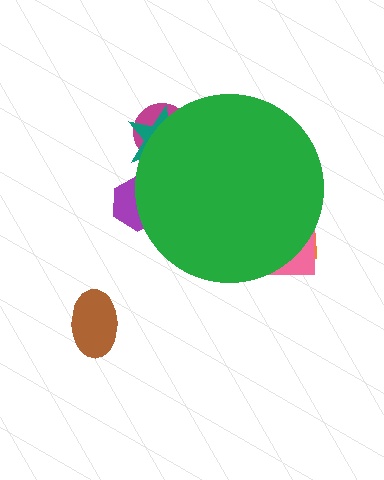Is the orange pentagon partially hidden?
Yes, the orange pentagon is partially hidden behind the green circle.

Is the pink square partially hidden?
Yes, the pink square is partially hidden behind the green circle.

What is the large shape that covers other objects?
A green circle.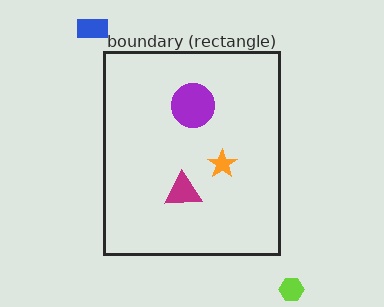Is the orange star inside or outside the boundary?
Inside.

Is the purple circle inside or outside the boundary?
Inside.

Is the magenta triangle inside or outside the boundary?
Inside.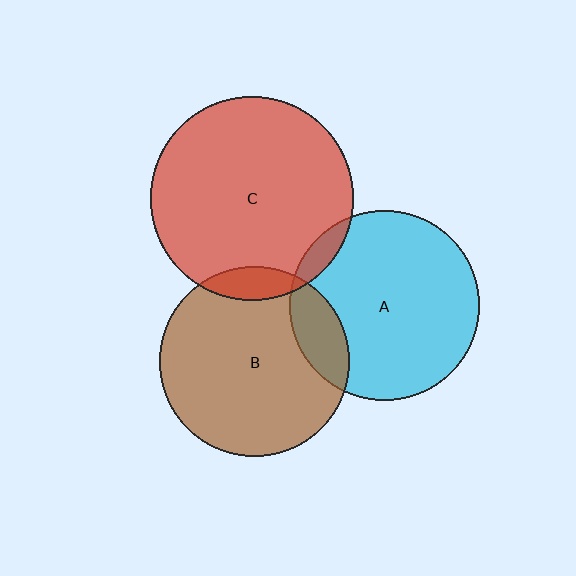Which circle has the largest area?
Circle C (red).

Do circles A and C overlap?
Yes.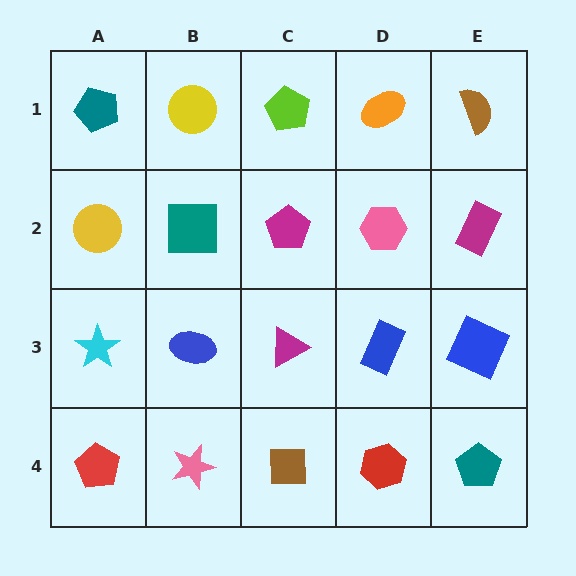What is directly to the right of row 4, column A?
A pink star.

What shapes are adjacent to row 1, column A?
A yellow circle (row 2, column A), a yellow circle (row 1, column B).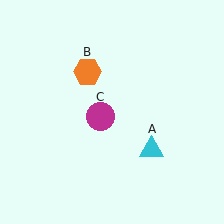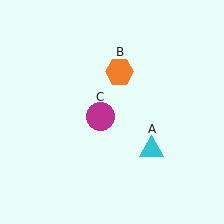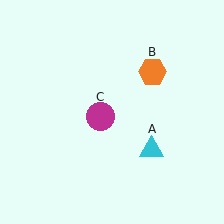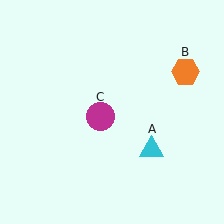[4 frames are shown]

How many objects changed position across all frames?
1 object changed position: orange hexagon (object B).